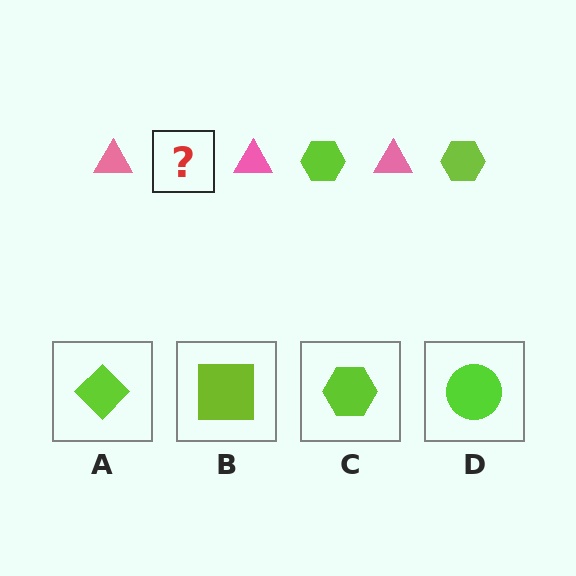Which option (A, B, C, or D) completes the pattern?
C.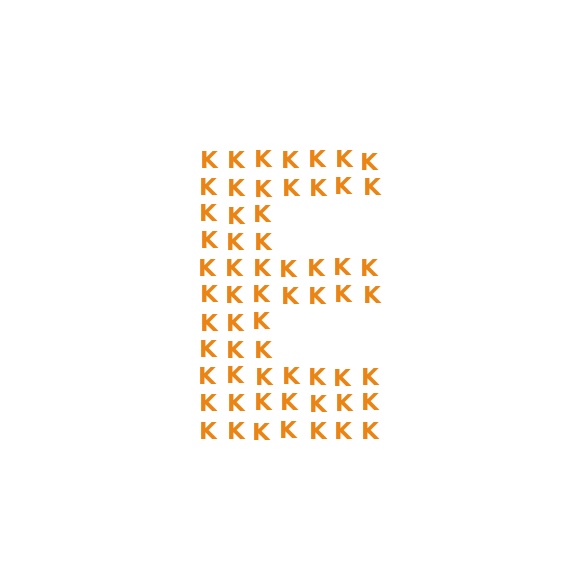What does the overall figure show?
The overall figure shows the letter E.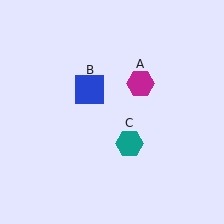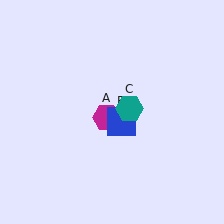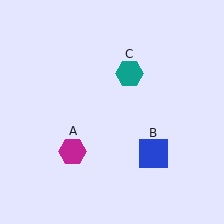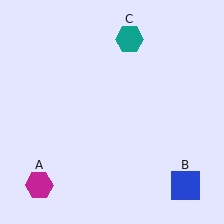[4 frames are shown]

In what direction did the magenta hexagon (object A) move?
The magenta hexagon (object A) moved down and to the left.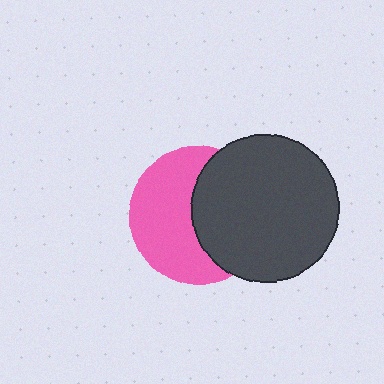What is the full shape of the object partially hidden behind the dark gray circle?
The partially hidden object is a pink circle.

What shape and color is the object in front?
The object in front is a dark gray circle.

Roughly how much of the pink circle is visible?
About half of it is visible (roughly 54%).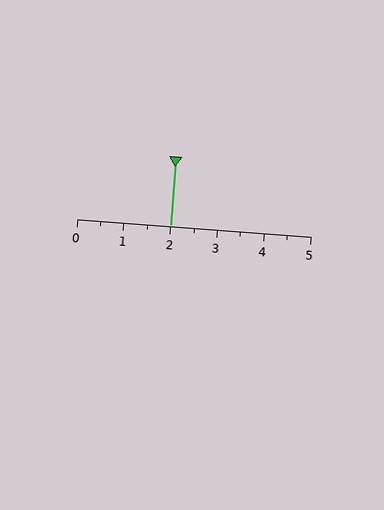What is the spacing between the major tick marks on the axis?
The major ticks are spaced 1 apart.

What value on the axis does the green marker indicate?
The marker indicates approximately 2.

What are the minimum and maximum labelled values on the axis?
The axis runs from 0 to 5.